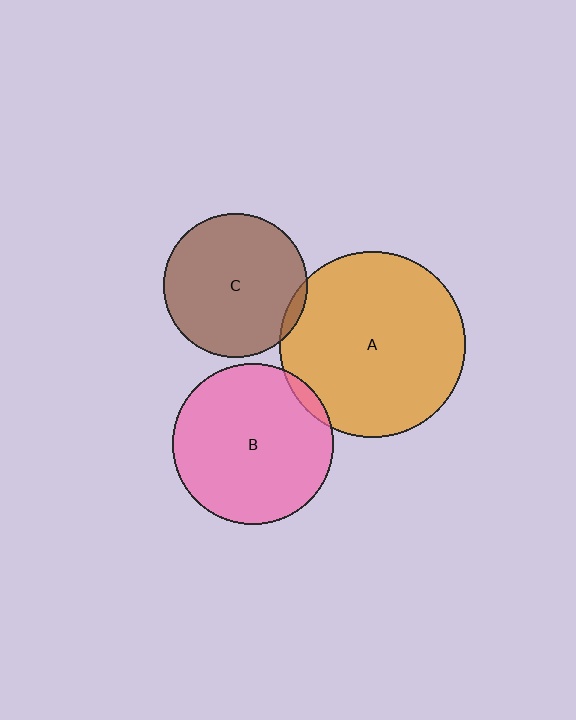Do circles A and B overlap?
Yes.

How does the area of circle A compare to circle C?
Approximately 1.7 times.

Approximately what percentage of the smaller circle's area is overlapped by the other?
Approximately 5%.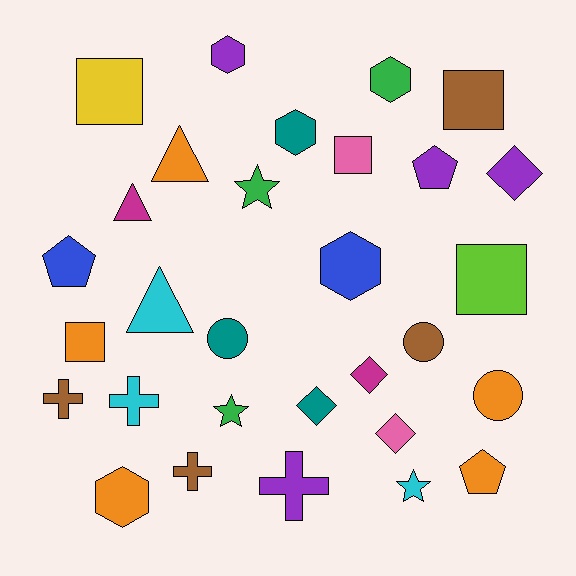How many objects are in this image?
There are 30 objects.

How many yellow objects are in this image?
There is 1 yellow object.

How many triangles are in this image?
There are 3 triangles.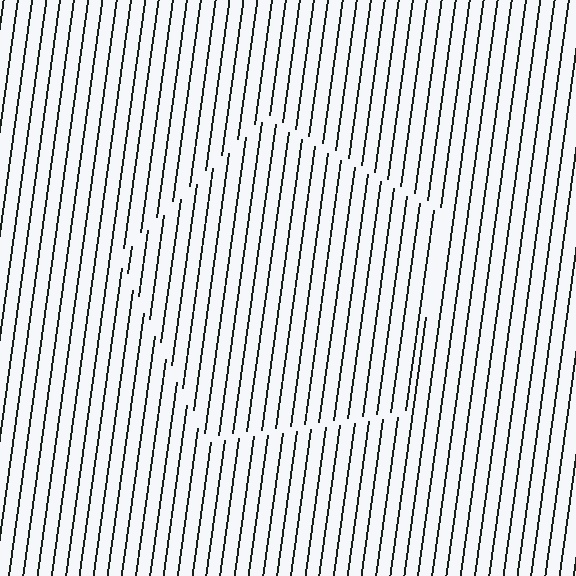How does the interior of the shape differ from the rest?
The interior of the shape contains the same grating, shifted by half a period — the contour is defined by the phase discontinuity where line-ends from the inner and outer gratings abut.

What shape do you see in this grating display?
An illusory pentagon. The interior of the shape contains the same grating, shifted by half a period — the contour is defined by the phase discontinuity where line-ends from the inner and outer gratings abut.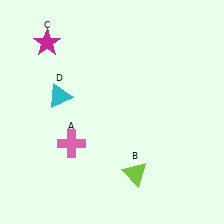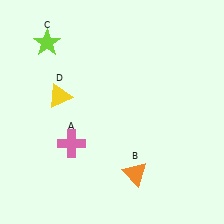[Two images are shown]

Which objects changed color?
B changed from lime to orange. C changed from magenta to lime. D changed from cyan to yellow.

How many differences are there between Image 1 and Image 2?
There are 3 differences between the two images.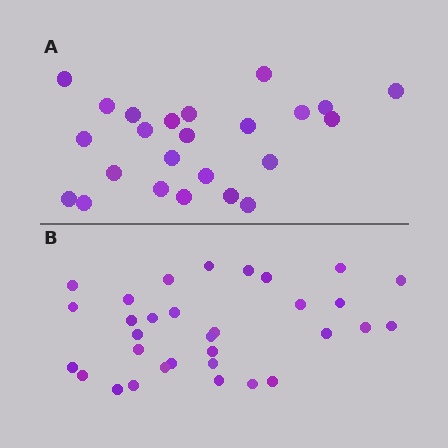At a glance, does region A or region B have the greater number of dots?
Region B (the bottom region) has more dots.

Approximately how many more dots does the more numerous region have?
Region B has roughly 8 or so more dots than region A.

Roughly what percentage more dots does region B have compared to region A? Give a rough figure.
About 35% more.